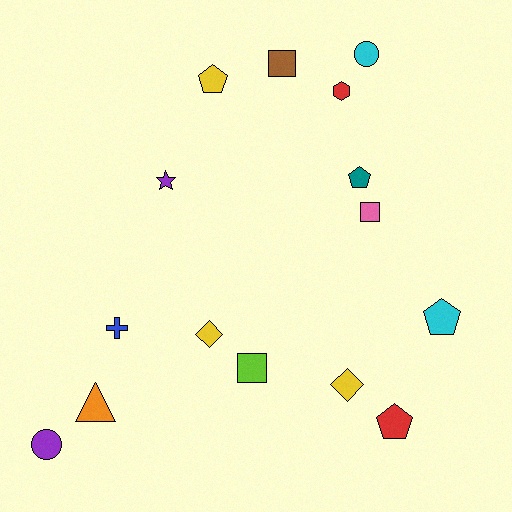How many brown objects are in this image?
There is 1 brown object.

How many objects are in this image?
There are 15 objects.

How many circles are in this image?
There are 2 circles.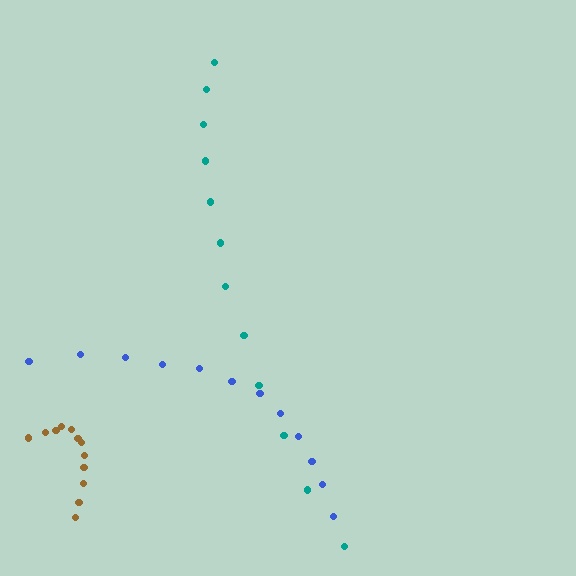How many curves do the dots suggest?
There are 3 distinct paths.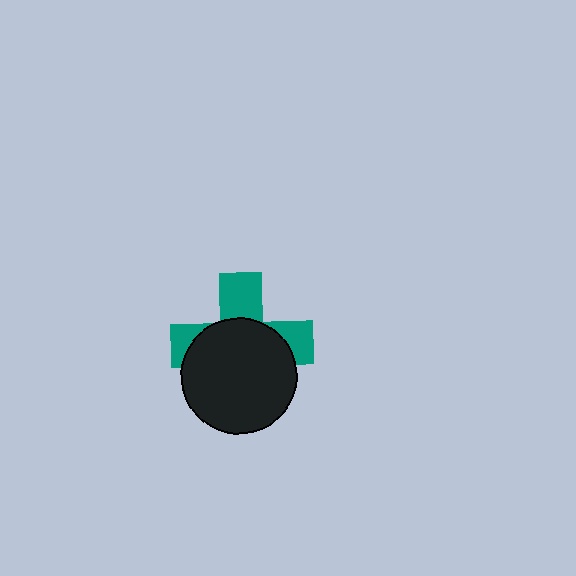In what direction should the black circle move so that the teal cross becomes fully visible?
The black circle should move down. That is the shortest direction to clear the overlap and leave the teal cross fully visible.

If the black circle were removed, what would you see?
You would see the complete teal cross.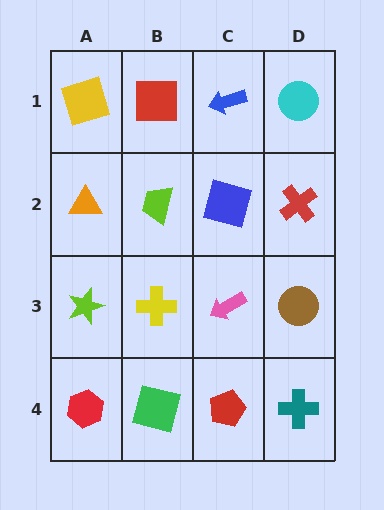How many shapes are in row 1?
4 shapes.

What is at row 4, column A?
A red hexagon.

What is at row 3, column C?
A pink arrow.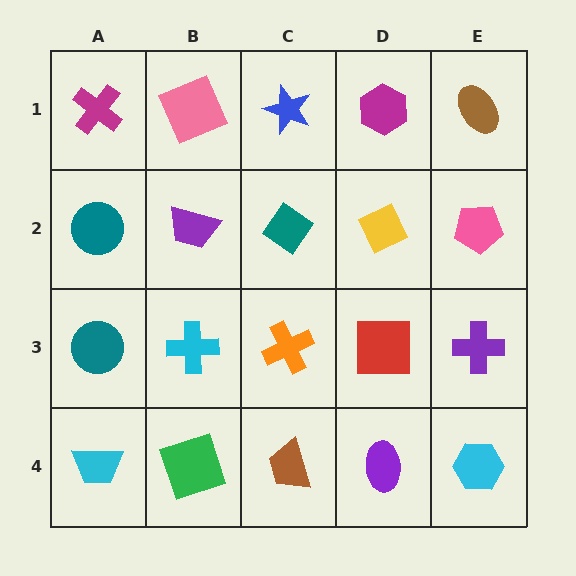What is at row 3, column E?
A purple cross.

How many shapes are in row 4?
5 shapes.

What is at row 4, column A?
A cyan trapezoid.